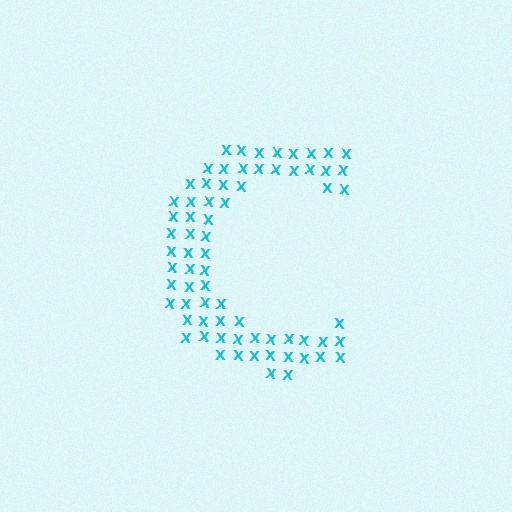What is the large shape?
The large shape is the letter C.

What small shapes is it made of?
It is made of small letter X's.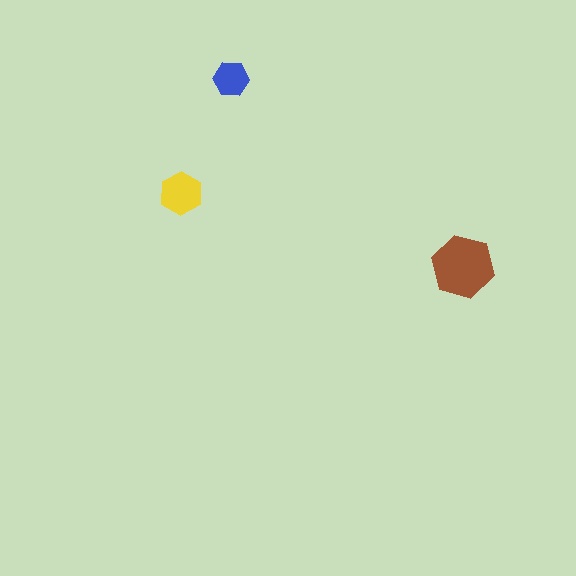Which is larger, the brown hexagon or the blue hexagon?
The brown one.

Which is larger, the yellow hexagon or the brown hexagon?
The brown one.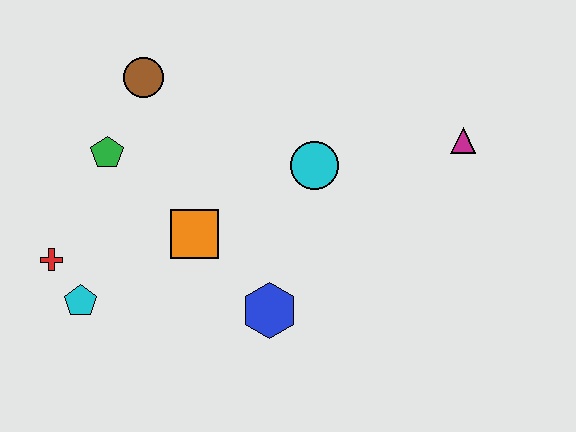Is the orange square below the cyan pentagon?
No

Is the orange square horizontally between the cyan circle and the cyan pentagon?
Yes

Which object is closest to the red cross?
The cyan pentagon is closest to the red cross.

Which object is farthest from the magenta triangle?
The red cross is farthest from the magenta triangle.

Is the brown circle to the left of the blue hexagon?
Yes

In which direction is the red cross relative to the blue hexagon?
The red cross is to the left of the blue hexagon.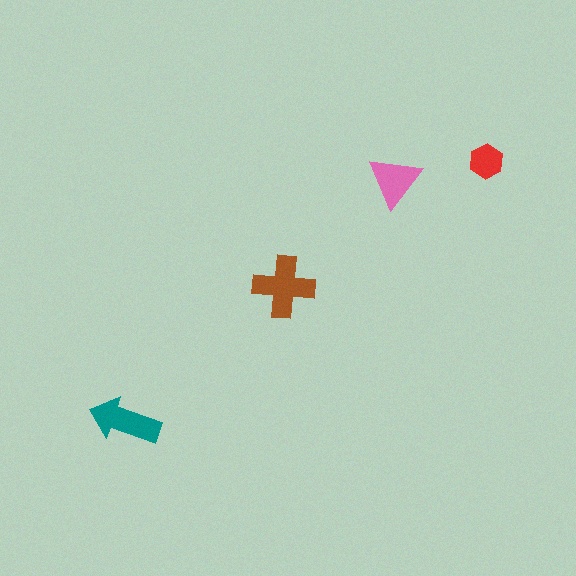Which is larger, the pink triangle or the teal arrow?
The teal arrow.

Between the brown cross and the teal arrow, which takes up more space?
The brown cross.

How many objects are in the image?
There are 4 objects in the image.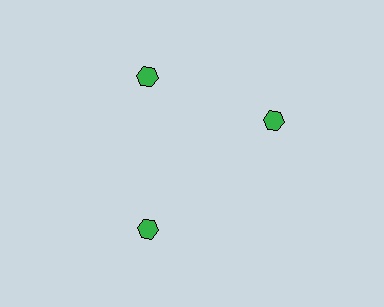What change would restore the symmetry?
The symmetry would be restored by rotating it back into even spacing with its neighbors so that all 3 hexagons sit at equal angles and equal distance from the center.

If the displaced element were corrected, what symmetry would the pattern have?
It would have 3-fold rotational symmetry — the pattern would map onto itself every 120 degrees.